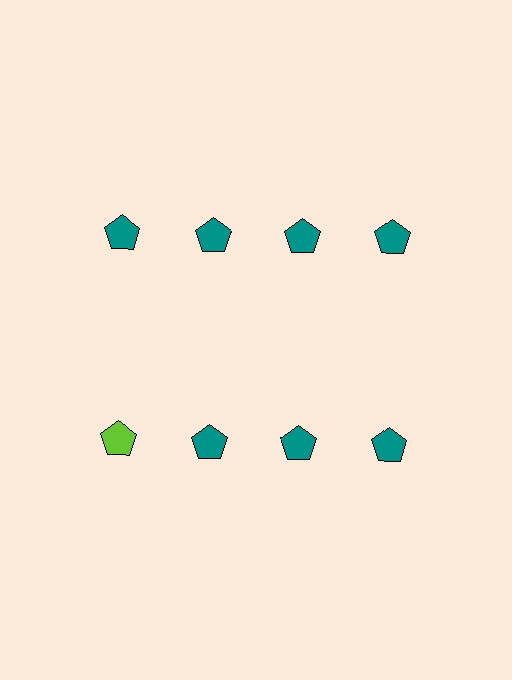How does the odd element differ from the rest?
It has a different color: lime instead of teal.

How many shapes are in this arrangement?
There are 8 shapes arranged in a grid pattern.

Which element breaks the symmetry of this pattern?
The lime pentagon in the second row, leftmost column breaks the symmetry. All other shapes are teal pentagons.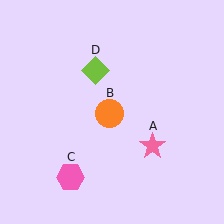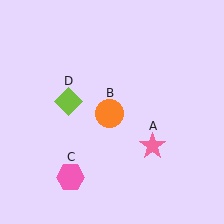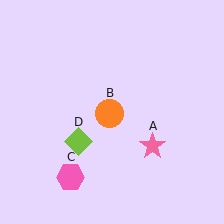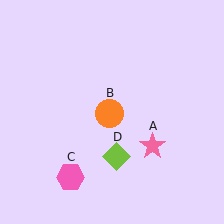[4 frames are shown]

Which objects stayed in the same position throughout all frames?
Pink star (object A) and orange circle (object B) and pink hexagon (object C) remained stationary.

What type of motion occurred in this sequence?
The lime diamond (object D) rotated counterclockwise around the center of the scene.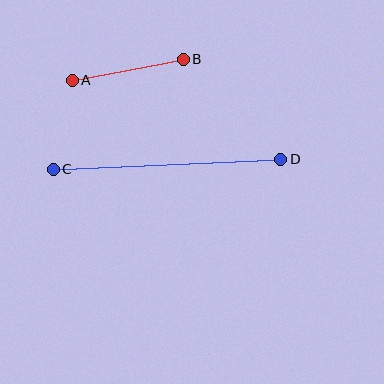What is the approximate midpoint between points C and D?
The midpoint is at approximately (167, 164) pixels.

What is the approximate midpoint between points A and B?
The midpoint is at approximately (128, 70) pixels.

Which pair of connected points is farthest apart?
Points C and D are farthest apart.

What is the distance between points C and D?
The distance is approximately 228 pixels.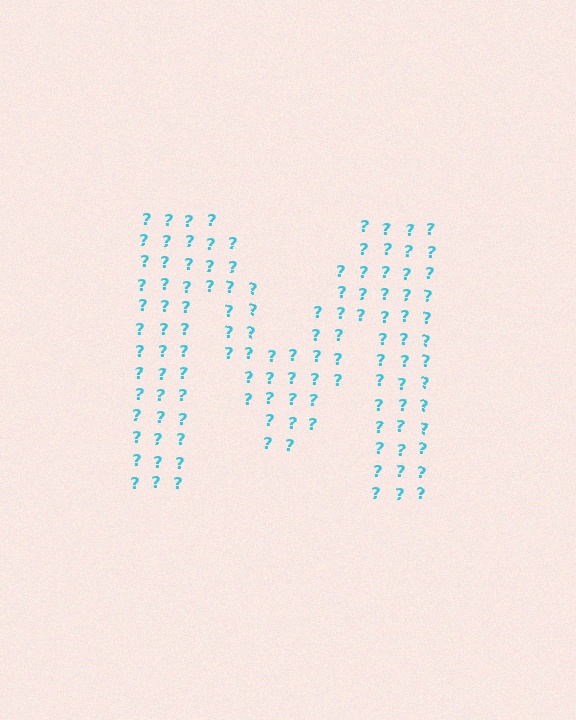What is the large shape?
The large shape is the letter M.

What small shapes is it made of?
It is made of small question marks.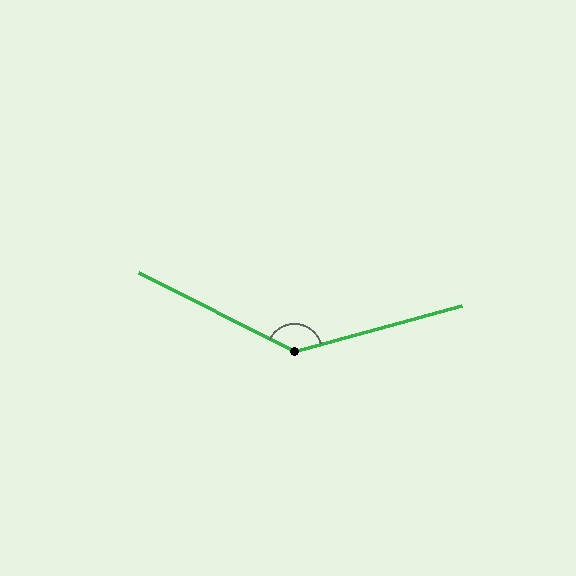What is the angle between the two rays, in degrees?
Approximately 138 degrees.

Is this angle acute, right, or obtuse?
It is obtuse.